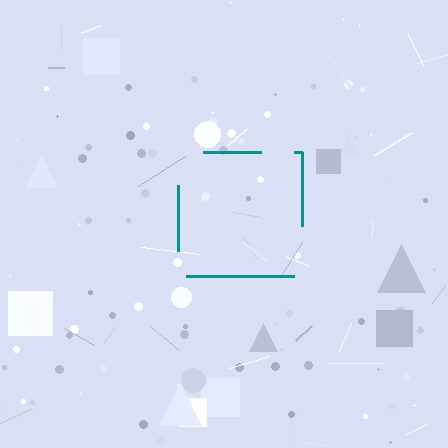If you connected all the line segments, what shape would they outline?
They would outline a square.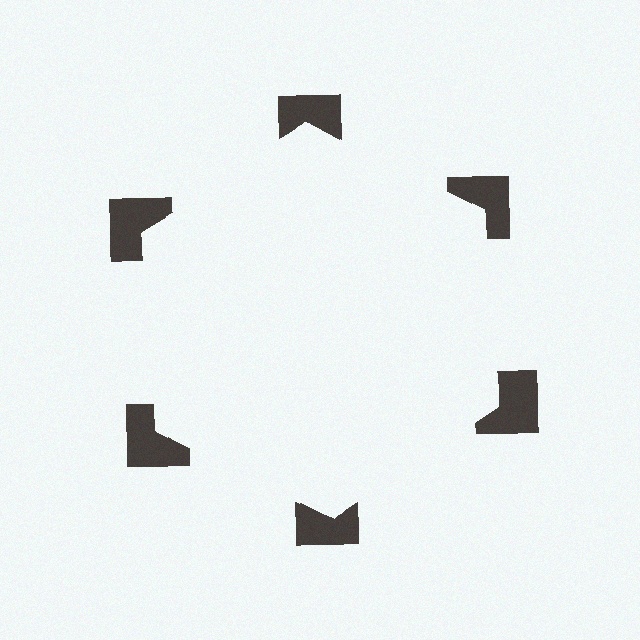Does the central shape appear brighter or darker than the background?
It typically appears slightly brighter than the background, even though no actual brightness change is drawn.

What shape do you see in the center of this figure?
An illusory hexagon — its edges are inferred from the aligned wedge cuts in the notched squares, not physically drawn.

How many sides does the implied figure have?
6 sides.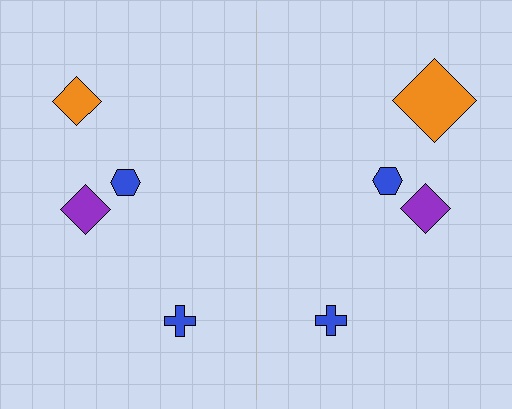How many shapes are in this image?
There are 8 shapes in this image.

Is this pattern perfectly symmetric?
No, the pattern is not perfectly symmetric. The orange diamond on the right side has a different size than its mirror counterpart.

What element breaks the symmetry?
The orange diamond on the right side has a different size than its mirror counterpart.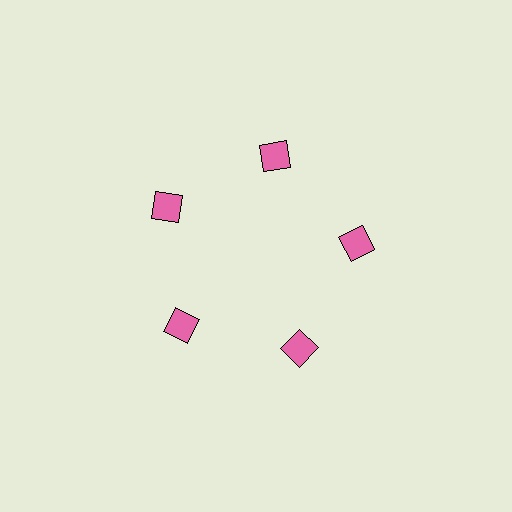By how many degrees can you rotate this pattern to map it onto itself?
The pattern maps onto itself every 72 degrees of rotation.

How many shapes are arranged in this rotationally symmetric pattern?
There are 5 shapes, arranged in 5 groups of 1.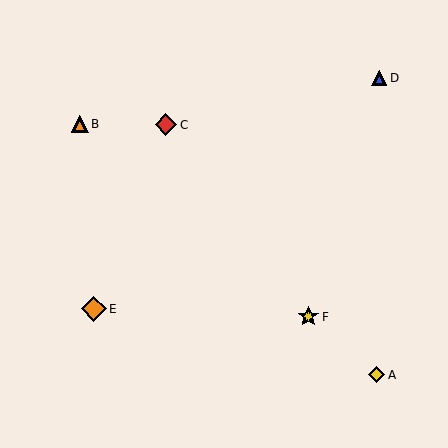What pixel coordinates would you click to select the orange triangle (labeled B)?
Click at (80, 124) to select the orange triangle B.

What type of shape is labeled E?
Shape E is an orange diamond.